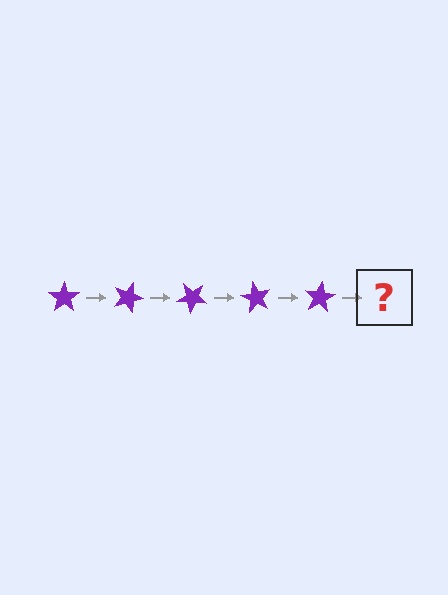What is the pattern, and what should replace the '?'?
The pattern is that the star rotates 20 degrees each step. The '?' should be a purple star rotated 100 degrees.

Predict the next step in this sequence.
The next step is a purple star rotated 100 degrees.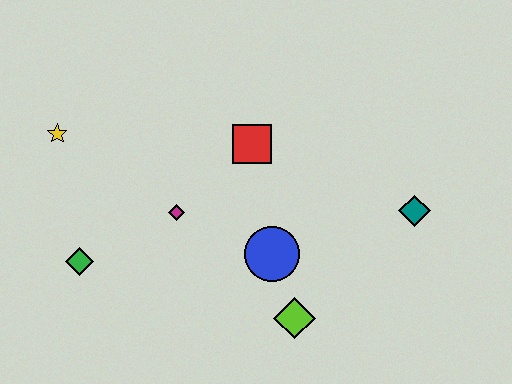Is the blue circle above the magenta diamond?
No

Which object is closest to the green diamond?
The magenta diamond is closest to the green diamond.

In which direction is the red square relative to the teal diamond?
The red square is to the left of the teal diamond.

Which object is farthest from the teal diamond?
The yellow star is farthest from the teal diamond.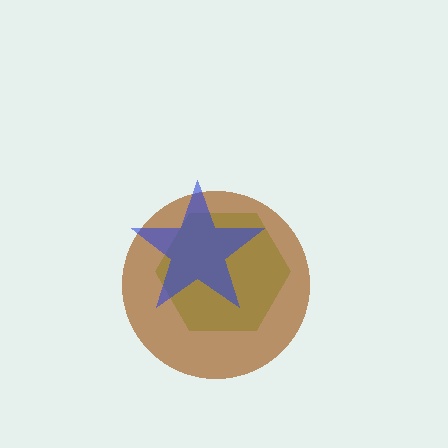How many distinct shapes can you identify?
There are 3 distinct shapes: a lime hexagon, a brown circle, a blue star.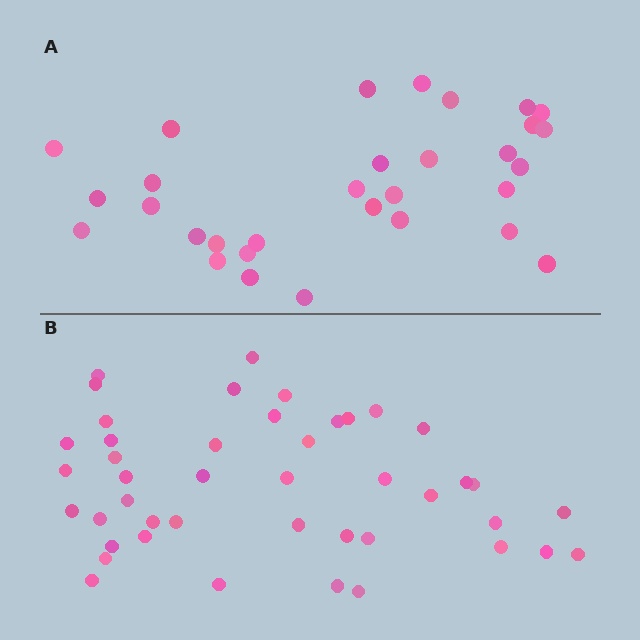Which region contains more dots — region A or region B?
Region B (the bottom region) has more dots.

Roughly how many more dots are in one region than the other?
Region B has approximately 15 more dots than region A.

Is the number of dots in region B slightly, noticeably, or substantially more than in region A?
Region B has noticeably more, but not dramatically so. The ratio is roughly 1.4 to 1.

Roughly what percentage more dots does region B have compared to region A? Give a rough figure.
About 40% more.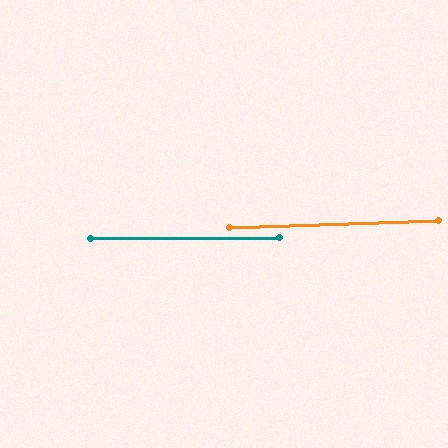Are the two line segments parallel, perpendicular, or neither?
Parallel — their directions differ by only 1.2°.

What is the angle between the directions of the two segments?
Approximately 1 degree.